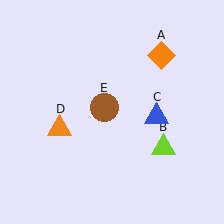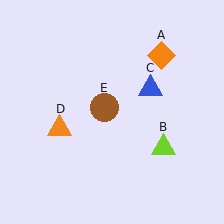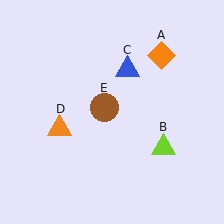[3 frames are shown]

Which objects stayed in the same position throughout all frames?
Orange diamond (object A) and lime triangle (object B) and orange triangle (object D) and brown circle (object E) remained stationary.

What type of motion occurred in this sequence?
The blue triangle (object C) rotated counterclockwise around the center of the scene.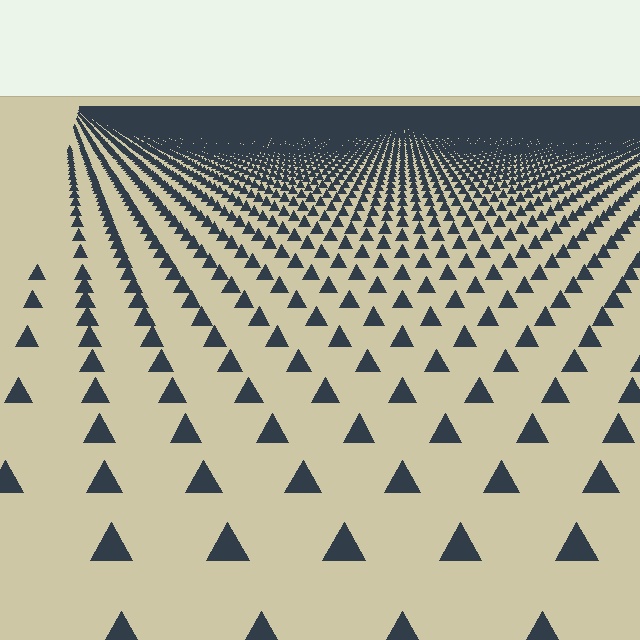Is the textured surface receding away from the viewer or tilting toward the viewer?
The surface is receding away from the viewer. Texture elements get smaller and denser toward the top.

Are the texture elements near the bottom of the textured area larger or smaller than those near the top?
Larger. Near the bottom, elements are closer to the viewer and appear at a bigger on-screen size.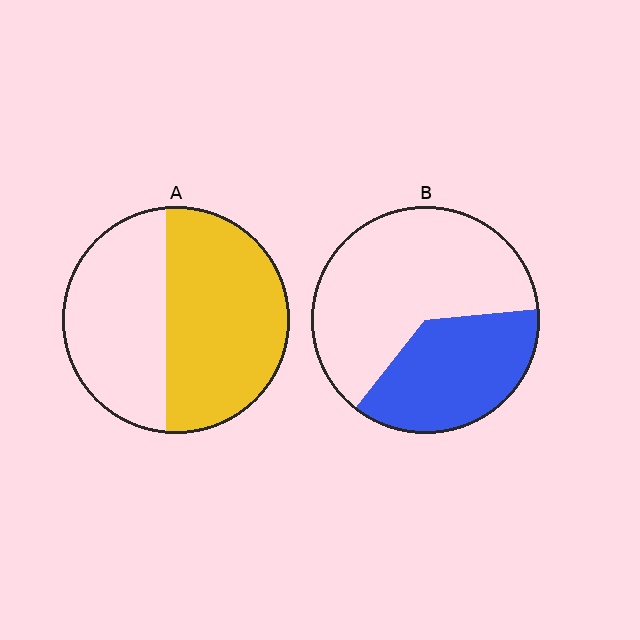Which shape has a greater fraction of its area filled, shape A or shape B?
Shape A.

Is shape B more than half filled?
No.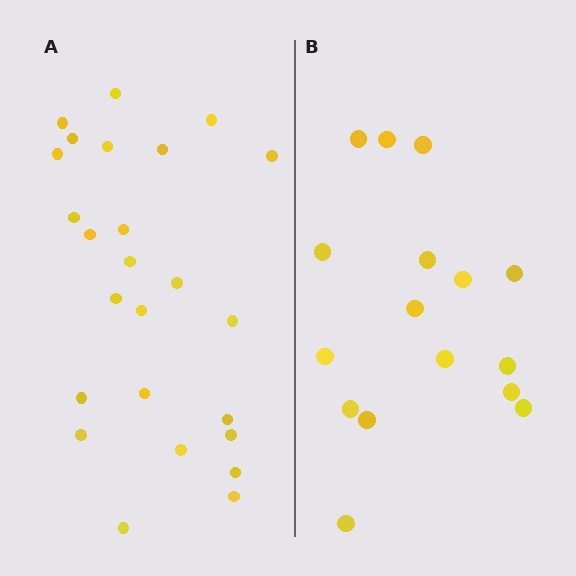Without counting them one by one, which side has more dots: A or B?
Region A (the left region) has more dots.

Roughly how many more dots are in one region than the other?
Region A has roughly 8 or so more dots than region B.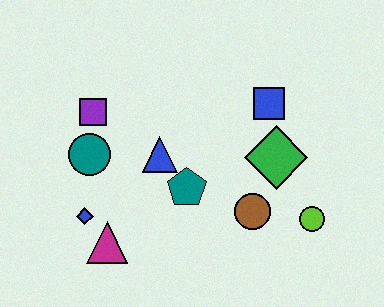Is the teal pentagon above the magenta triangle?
Yes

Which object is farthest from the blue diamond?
The lime circle is farthest from the blue diamond.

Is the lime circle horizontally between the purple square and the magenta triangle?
No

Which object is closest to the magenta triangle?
The blue diamond is closest to the magenta triangle.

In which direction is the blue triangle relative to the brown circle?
The blue triangle is to the left of the brown circle.